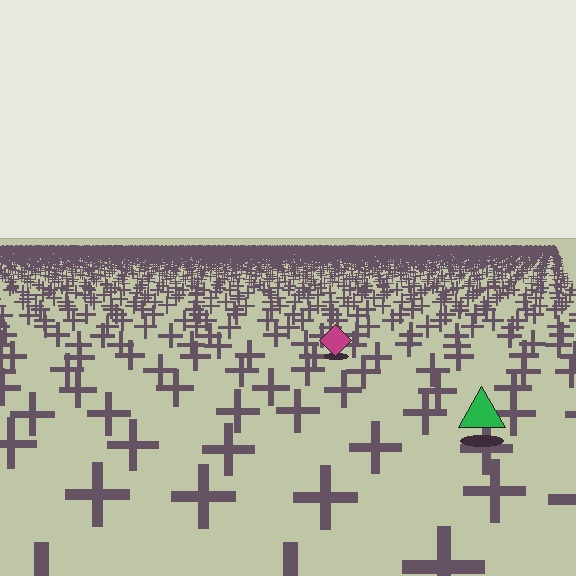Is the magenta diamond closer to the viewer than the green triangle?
No. The green triangle is closer — you can tell from the texture gradient: the ground texture is coarser near it.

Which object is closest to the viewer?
The green triangle is closest. The texture marks near it are larger and more spread out.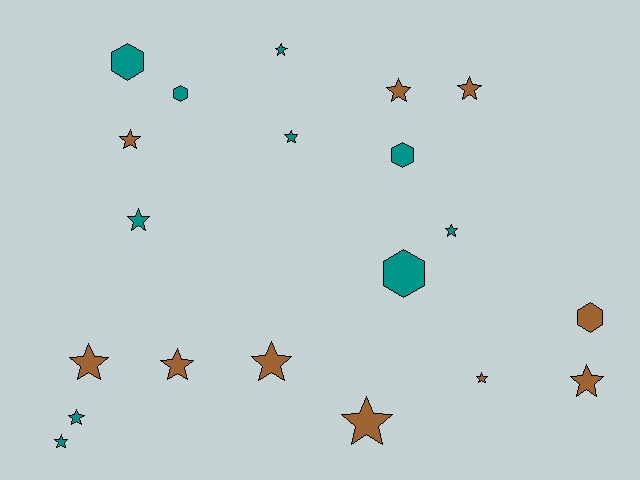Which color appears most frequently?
Brown, with 10 objects.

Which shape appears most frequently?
Star, with 15 objects.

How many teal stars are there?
There are 6 teal stars.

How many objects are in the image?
There are 20 objects.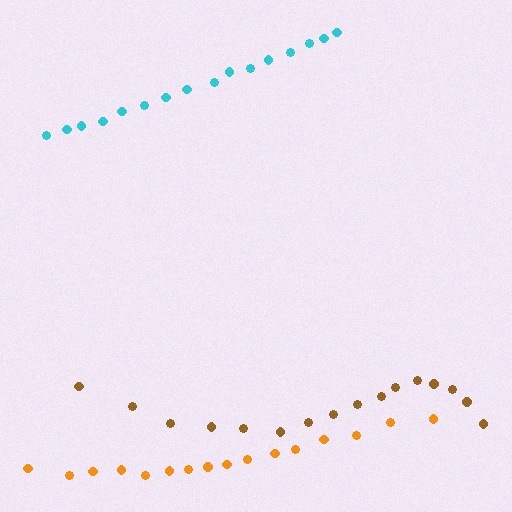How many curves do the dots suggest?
There are 3 distinct paths.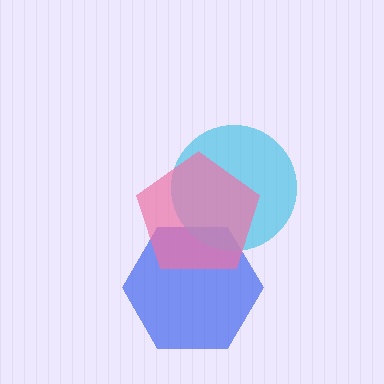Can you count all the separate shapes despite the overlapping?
Yes, there are 3 separate shapes.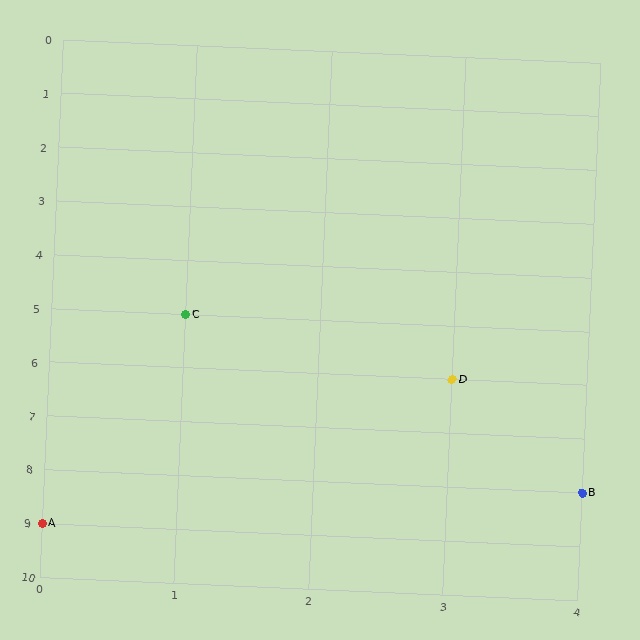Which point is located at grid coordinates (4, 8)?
Point B is at (4, 8).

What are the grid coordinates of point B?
Point B is at grid coordinates (4, 8).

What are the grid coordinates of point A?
Point A is at grid coordinates (0, 9).